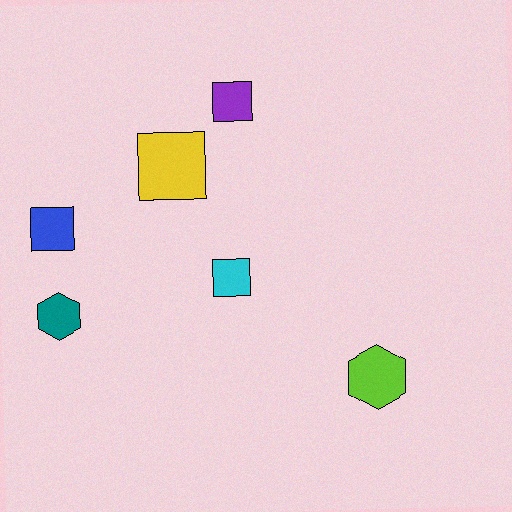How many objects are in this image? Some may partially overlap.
There are 6 objects.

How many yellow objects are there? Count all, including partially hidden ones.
There is 1 yellow object.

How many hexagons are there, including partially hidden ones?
There are 2 hexagons.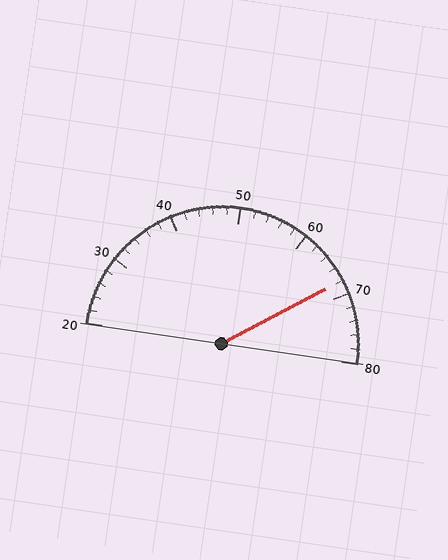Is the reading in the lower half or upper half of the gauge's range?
The reading is in the upper half of the range (20 to 80).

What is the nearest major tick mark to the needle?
The nearest major tick mark is 70.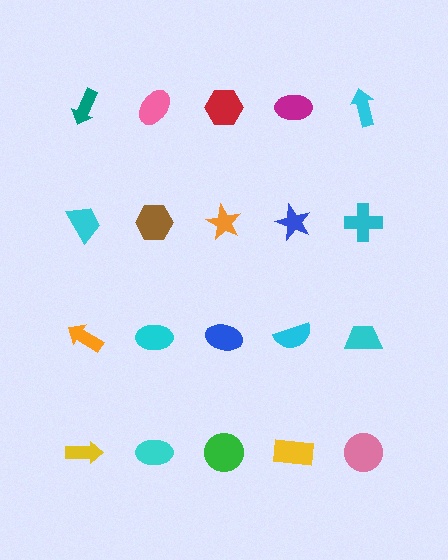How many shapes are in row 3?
5 shapes.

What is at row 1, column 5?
A cyan arrow.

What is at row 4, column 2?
A cyan ellipse.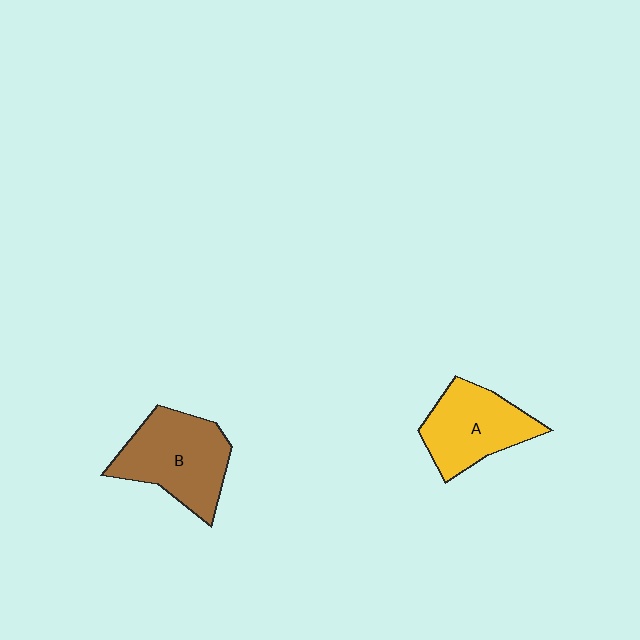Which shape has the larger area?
Shape B (brown).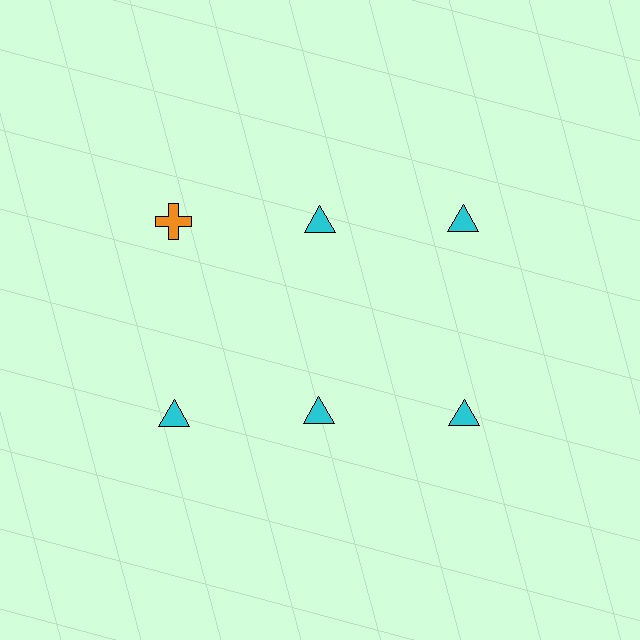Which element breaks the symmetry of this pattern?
The orange cross in the top row, leftmost column breaks the symmetry. All other shapes are cyan triangles.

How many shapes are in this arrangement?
There are 6 shapes arranged in a grid pattern.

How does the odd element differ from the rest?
It differs in both color (orange instead of cyan) and shape (cross instead of triangle).